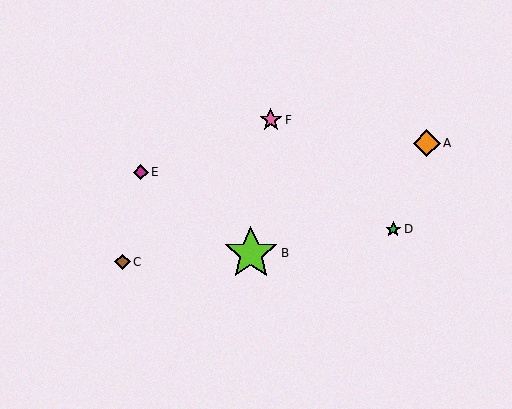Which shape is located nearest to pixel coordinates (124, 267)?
The brown diamond (labeled C) at (122, 262) is nearest to that location.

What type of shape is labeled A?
Shape A is an orange diamond.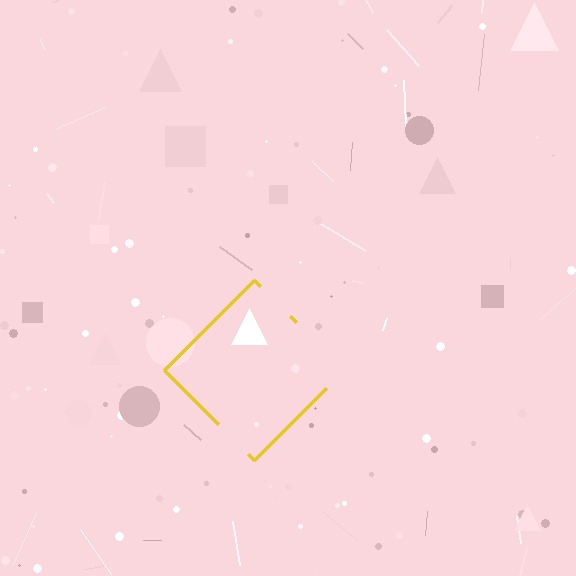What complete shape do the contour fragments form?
The contour fragments form a diamond.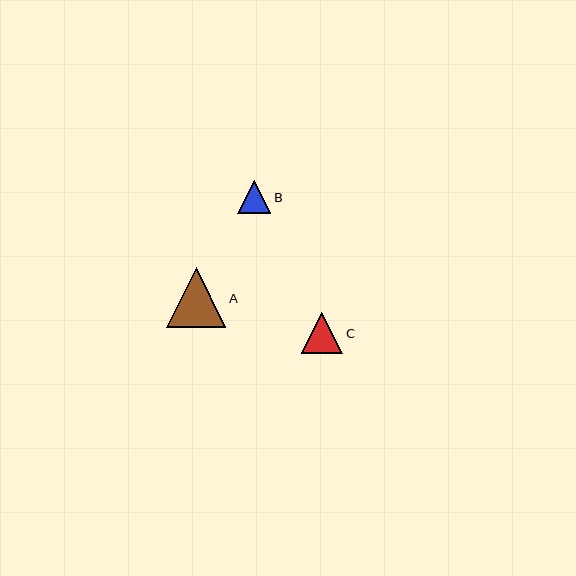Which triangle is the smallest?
Triangle B is the smallest with a size of approximately 33 pixels.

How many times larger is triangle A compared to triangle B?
Triangle A is approximately 1.8 times the size of triangle B.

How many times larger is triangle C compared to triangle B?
Triangle C is approximately 1.2 times the size of triangle B.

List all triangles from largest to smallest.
From largest to smallest: A, C, B.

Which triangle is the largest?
Triangle A is the largest with a size of approximately 59 pixels.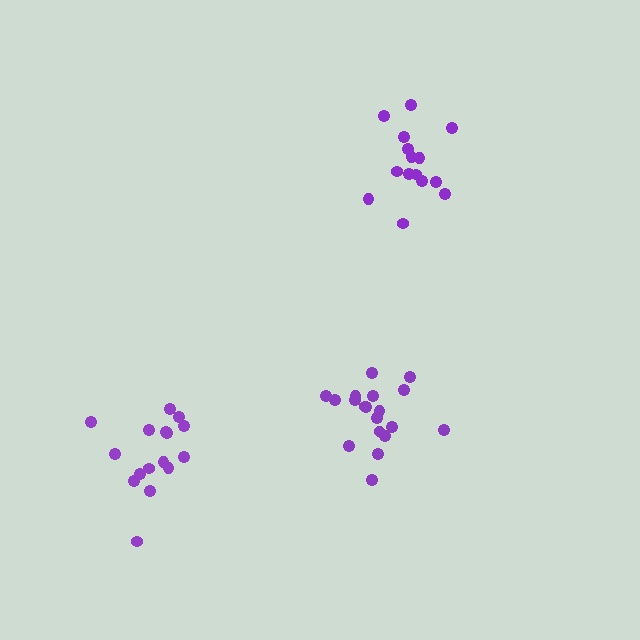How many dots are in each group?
Group 1: 15 dots, Group 2: 19 dots, Group 3: 16 dots (50 total).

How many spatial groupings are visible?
There are 3 spatial groupings.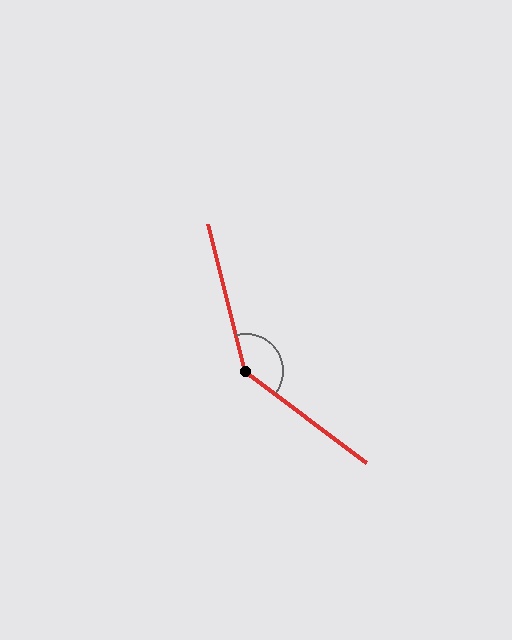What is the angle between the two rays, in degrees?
Approximately 141 degrees.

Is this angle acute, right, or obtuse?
It is obtuse.